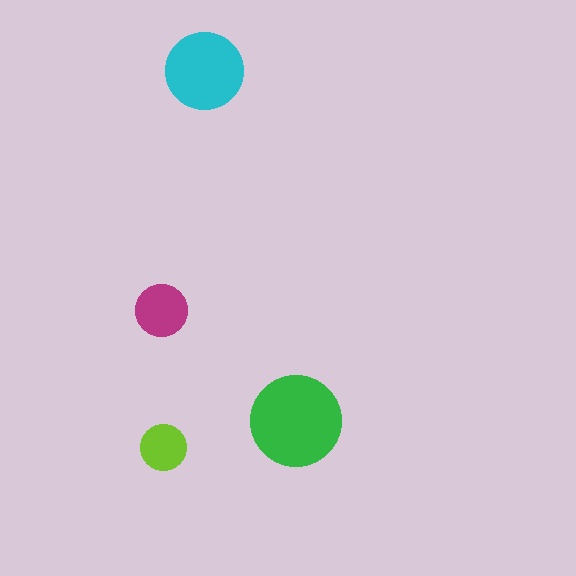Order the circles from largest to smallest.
the green one, the cyan one, the magenta one, the lime one.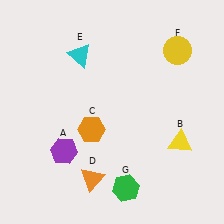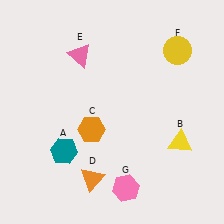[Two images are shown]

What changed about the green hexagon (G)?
In Image 1, G is green. In Image 2, it changed to pink.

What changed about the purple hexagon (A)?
In Image 1, A is purple. In Image 2, it changed to teal.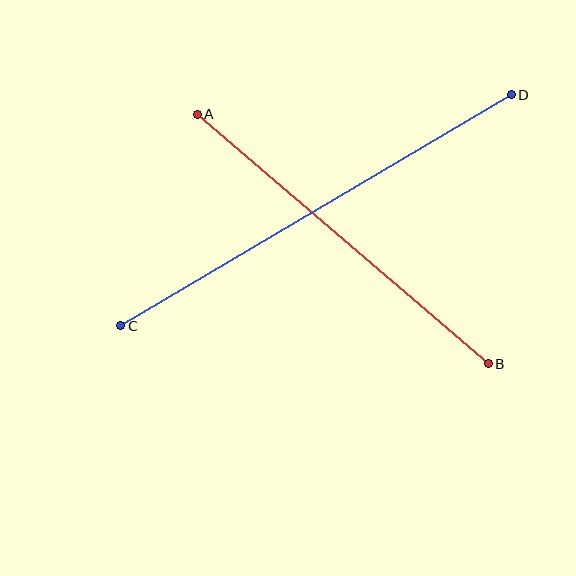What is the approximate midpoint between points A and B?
The midpoint is at approximately (343, 239) pixels.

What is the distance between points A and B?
The distance is approximately 384 pixels.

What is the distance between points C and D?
The distance is approximately 454 pixels.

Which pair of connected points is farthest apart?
Points C and D are farthest apart.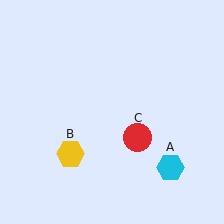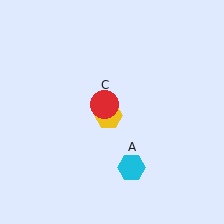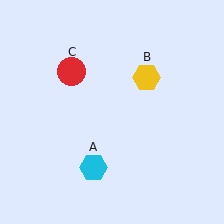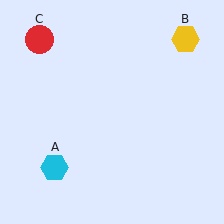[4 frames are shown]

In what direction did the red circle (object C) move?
The red circle (object C) moved up and to the left.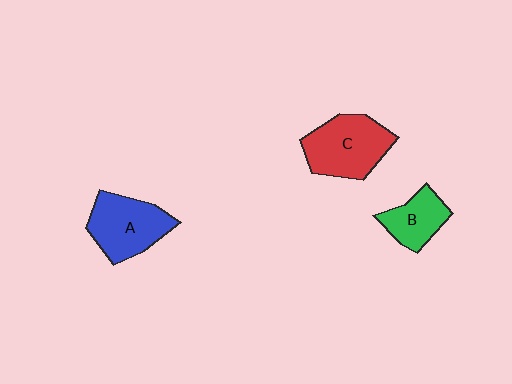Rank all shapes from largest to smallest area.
From largest to smallest: C (red), A (blue), B (green).